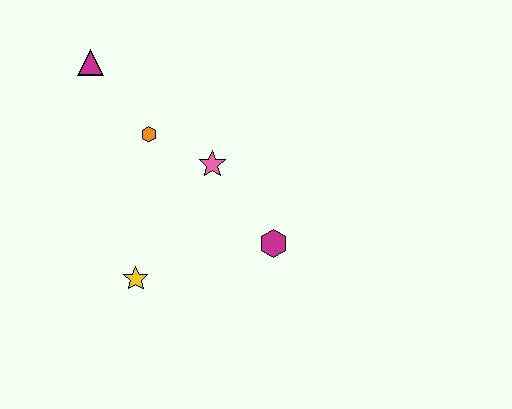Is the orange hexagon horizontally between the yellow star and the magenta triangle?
No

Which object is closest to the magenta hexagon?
The pink star is closest to the magenta hexagon.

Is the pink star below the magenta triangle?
Yes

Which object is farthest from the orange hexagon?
The magenta hexagon is farthest from the orange hexagon.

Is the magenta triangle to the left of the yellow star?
Yes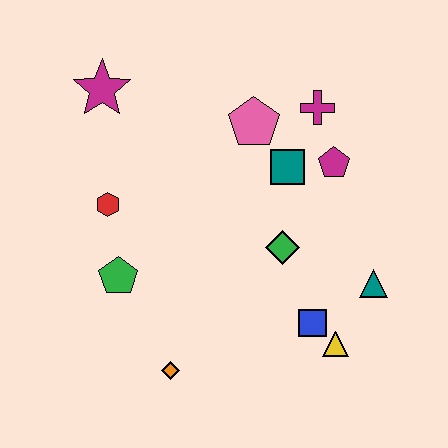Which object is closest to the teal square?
The magenta pentagon is closest to the teal square.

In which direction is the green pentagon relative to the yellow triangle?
The green pentagon is to the left of the yellow triangle.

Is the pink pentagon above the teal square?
Yes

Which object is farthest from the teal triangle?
The magenta star is farthest from the teal triangle.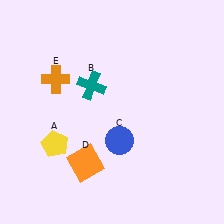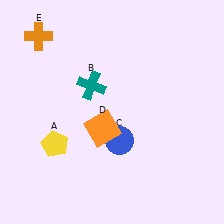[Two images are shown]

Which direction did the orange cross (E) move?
The orange cross (E) moved up.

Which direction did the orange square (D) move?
The orange square (D) moved up.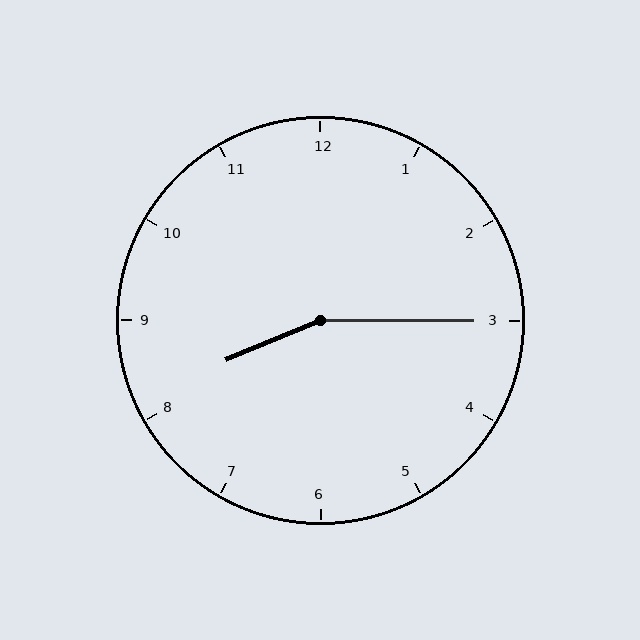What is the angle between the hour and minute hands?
Approximately 158 degrees.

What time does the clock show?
8:15.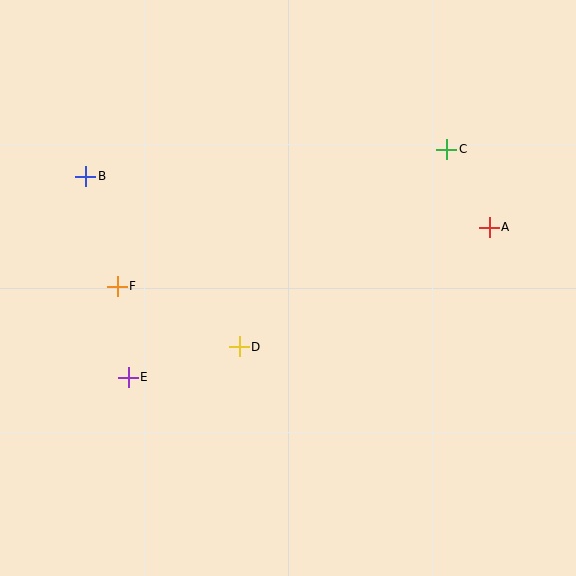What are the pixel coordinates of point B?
Point B is at (86, 176).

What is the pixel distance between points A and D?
The distance between A and D is 277 pixels.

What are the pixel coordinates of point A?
Point A is at (489, 227).